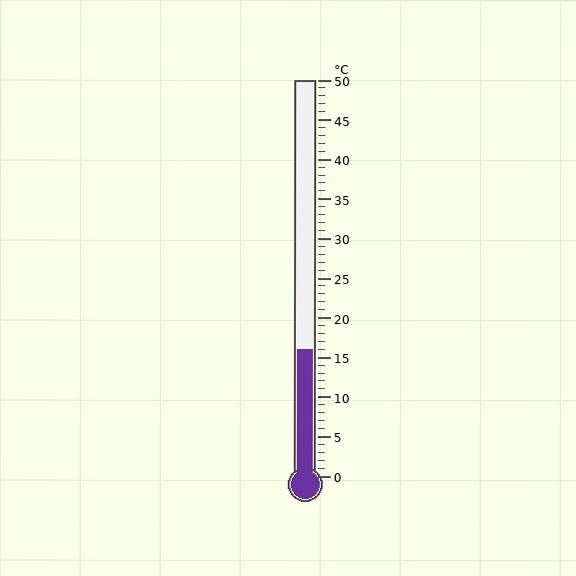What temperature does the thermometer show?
The thermometer shows approximately 16°C.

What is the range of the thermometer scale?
The thermometer scale ranges from 0°C to 50°C.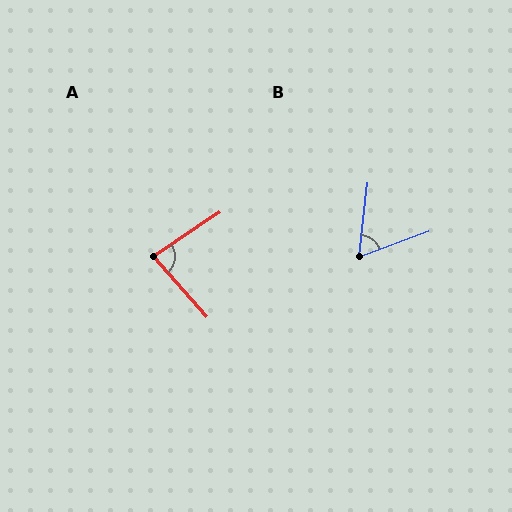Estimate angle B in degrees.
Approximately 63 degrees.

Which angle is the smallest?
B, at approximately 63 degrees.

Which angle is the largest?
A, at approximately 82 degrees.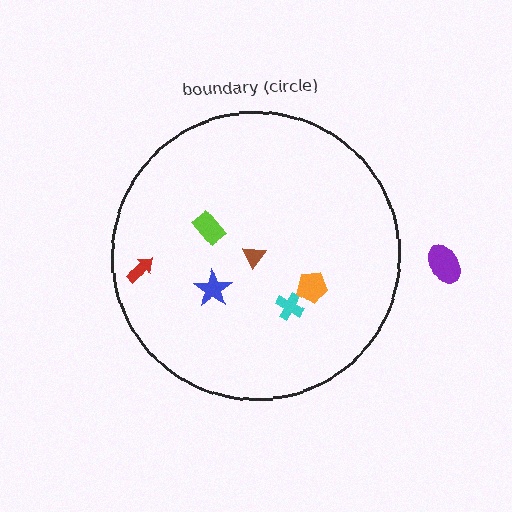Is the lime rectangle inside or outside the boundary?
Inside.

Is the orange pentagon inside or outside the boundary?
Inside.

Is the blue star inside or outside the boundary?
Inside.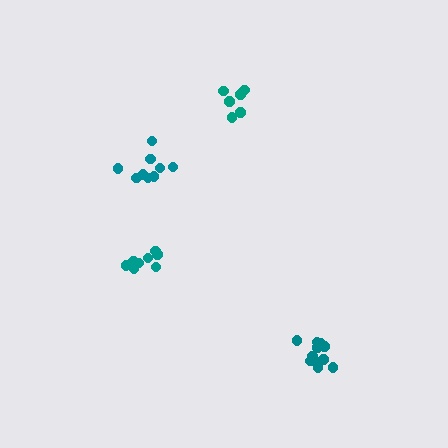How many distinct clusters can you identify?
There are 4 distinct clusters.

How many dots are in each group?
Group 1: 11 dots, Group 2: 9 dots, Group 3: 8 dots, Group 4: 6 dots (34 total).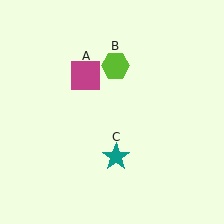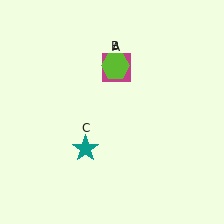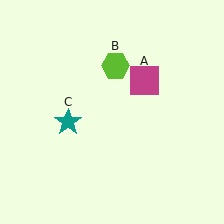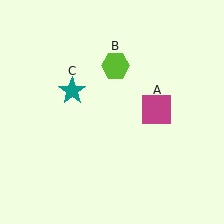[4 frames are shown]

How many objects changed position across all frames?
2 objects changed position: magenta square (object A), teal star (object C).